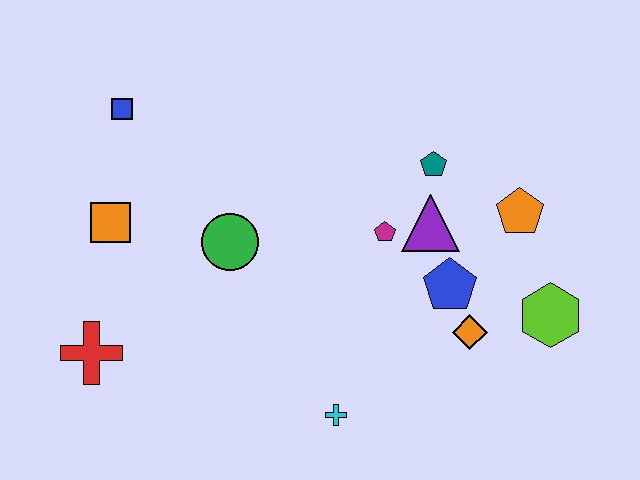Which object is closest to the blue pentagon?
The orange diamond is closest to the blue pentagon.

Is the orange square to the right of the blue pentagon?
No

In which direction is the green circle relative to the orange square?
The green circle is to the right of the orange square.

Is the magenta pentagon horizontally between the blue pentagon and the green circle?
Yes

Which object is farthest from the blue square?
The lime hexagon is farthest from the blue square.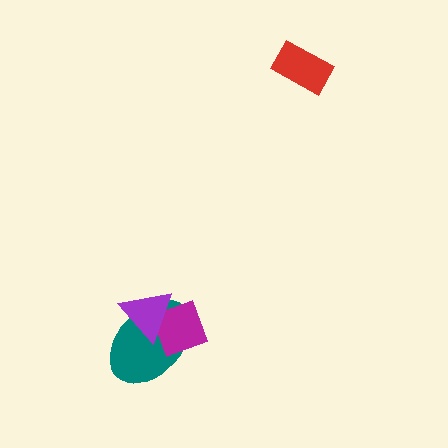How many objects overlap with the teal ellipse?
2 objects overlap with the teal ellipse.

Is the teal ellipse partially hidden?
Yes, it is partially covered by another shape.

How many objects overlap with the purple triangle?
2 objects overlap with the purple triangle.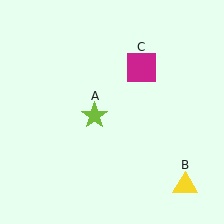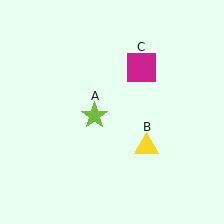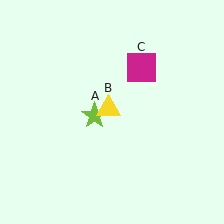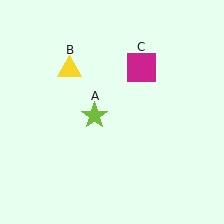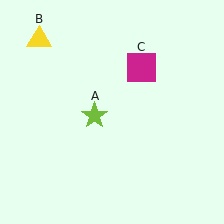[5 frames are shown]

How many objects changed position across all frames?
1 object changed position: yellow triangle (object B).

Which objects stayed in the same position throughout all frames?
Lime star (object A) and magenta square (object C) remained stationary.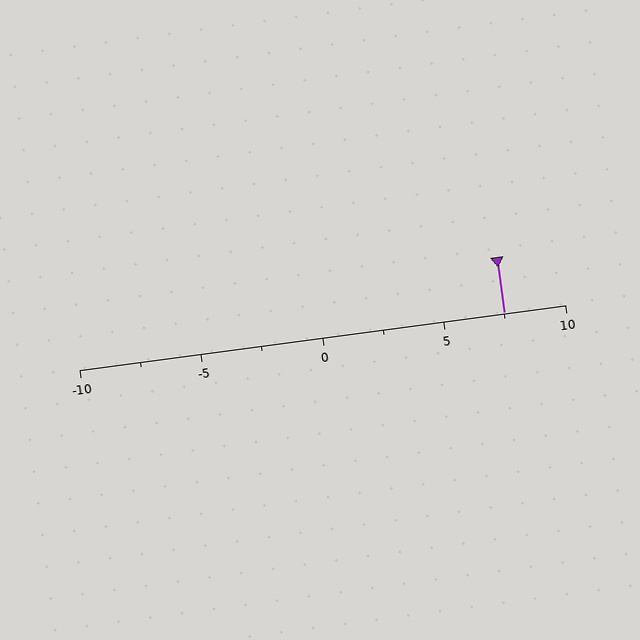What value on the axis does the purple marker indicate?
The marker indicates approximately 7.5.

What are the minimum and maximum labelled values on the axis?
The axis runs from -10 to 10.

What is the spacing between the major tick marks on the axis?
The major ticks are spaced 5 apart.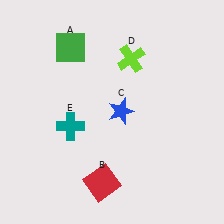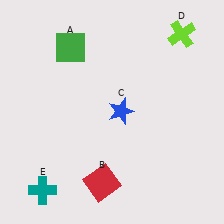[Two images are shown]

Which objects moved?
The objects that moved are: the lime cross (D), the teal cross (E).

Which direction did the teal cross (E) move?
The teal cross (E) moved down.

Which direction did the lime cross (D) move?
The lime cross (D) moved right.